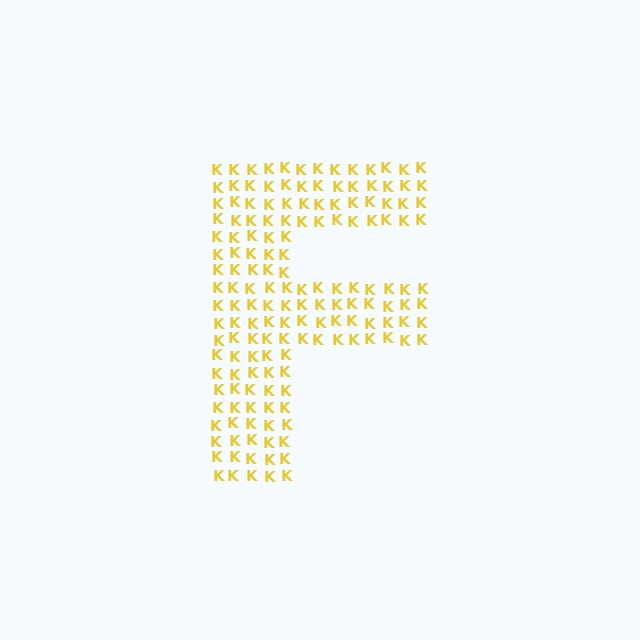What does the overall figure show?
The overall figure shows the letter F.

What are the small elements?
The small elements are letter K's.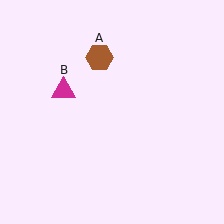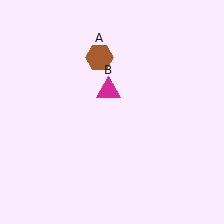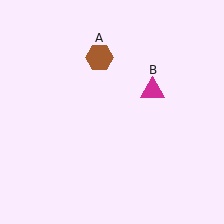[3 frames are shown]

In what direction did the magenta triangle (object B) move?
The magenta triangle (object B) moved right.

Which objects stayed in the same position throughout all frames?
Brown hexagon (object A) remained stationary.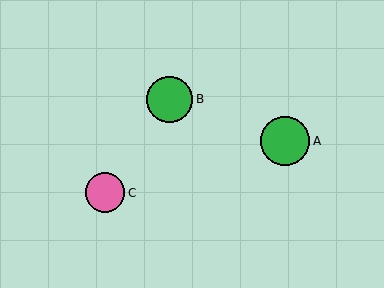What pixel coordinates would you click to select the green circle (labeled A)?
Click at (285, 141) to select the green circle A.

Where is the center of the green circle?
The center of the green circle is at (169, 99).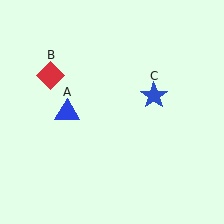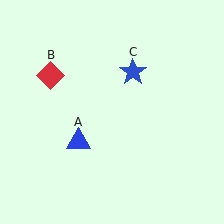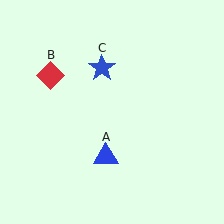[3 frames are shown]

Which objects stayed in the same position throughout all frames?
Red diamond (object B) remained stationary.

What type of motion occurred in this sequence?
The blue triangle (object A), blue star (object C) rotated counterclockwise around the center of the scene.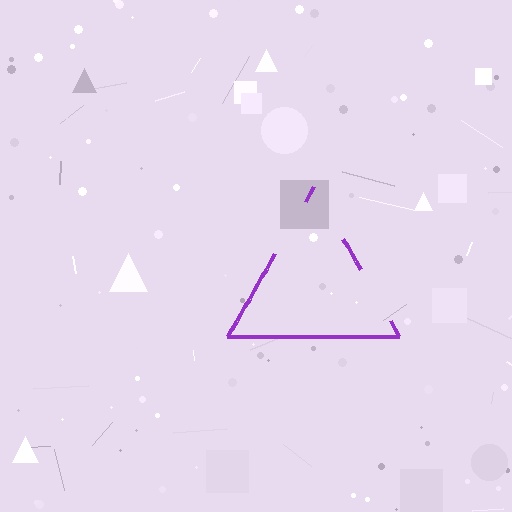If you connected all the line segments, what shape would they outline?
They would outline a triangle.